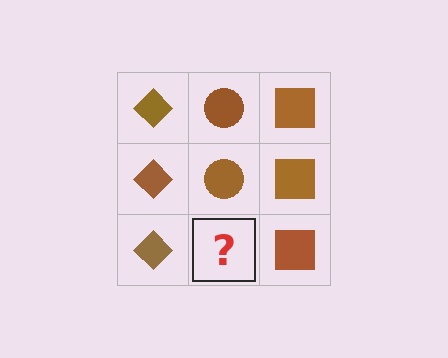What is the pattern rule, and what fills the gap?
The rule is that each column has a consistent shape. The gap should be filled with a brown circle.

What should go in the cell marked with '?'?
The missing cell should contain a brown circle.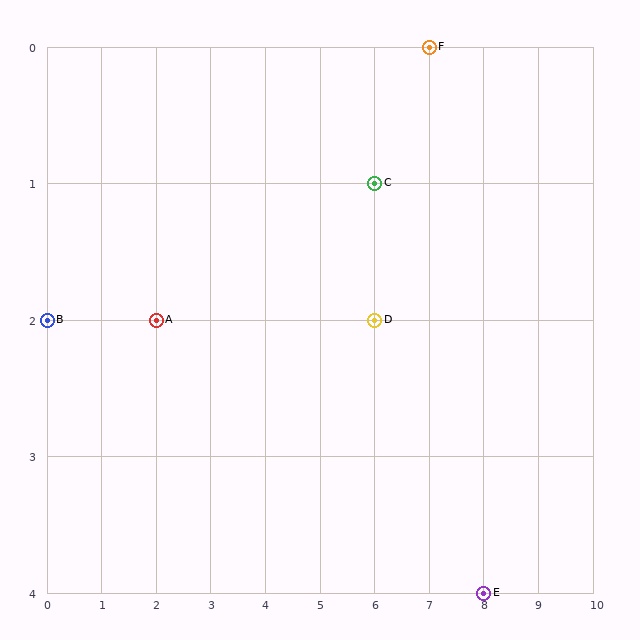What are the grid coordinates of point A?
Point A is at grid coordinates (2, 2).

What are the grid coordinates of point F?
Point F is at grid coordinates (7, 0).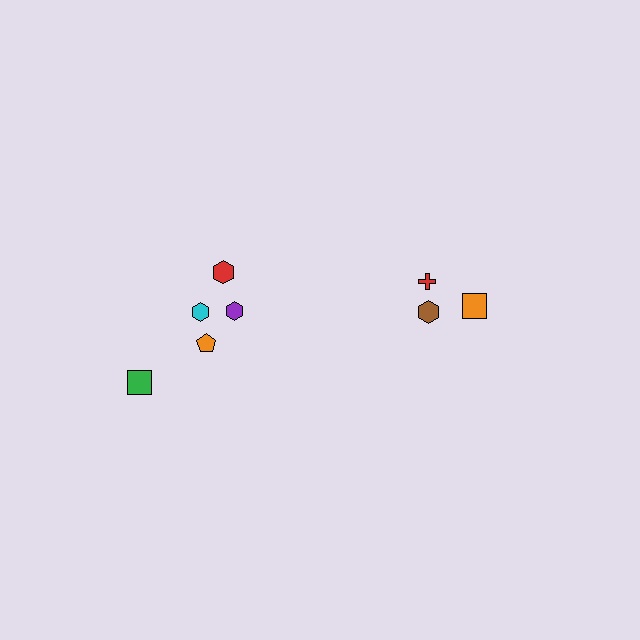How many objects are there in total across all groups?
There are 8 objects.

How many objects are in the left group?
There are 5 objects.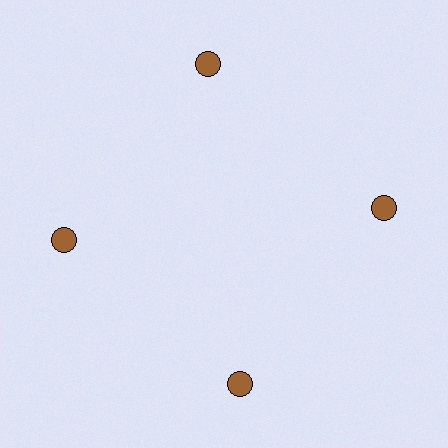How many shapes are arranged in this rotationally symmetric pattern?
There are 4 shapes, arranged in 4 groups of 1.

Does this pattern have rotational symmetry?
Yes, this pattern has 4-fold rotational symmetry. It looks the same after rotating 90 degrees around the center.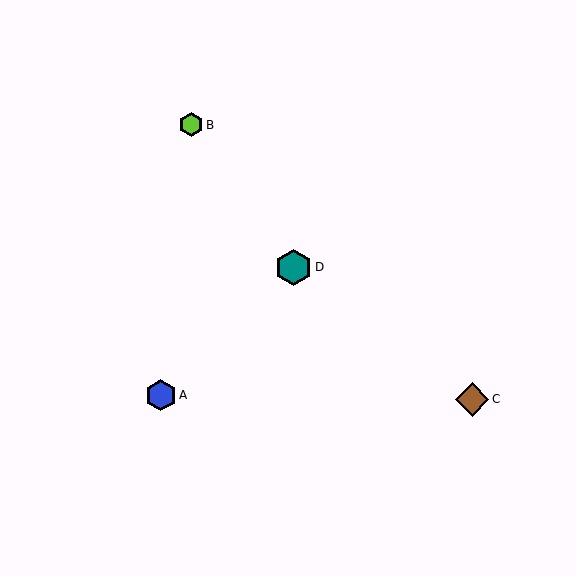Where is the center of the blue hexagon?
The center of the blue hexagon is at (161, 395).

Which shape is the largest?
The teal hexagon (labeled D) is the largest.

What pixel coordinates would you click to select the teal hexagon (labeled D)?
Click at (293, 267) to select the teal hexagon D.